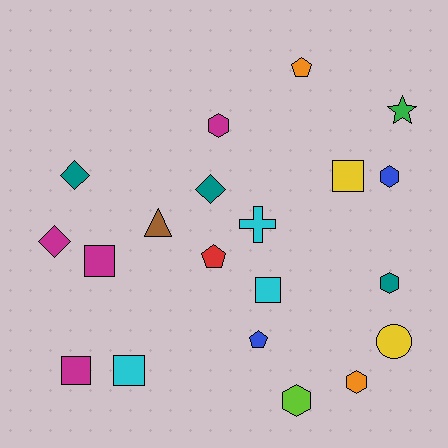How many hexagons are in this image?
There are 5 hexagons.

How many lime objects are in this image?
There is 1 lime object.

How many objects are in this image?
There are 20 objects.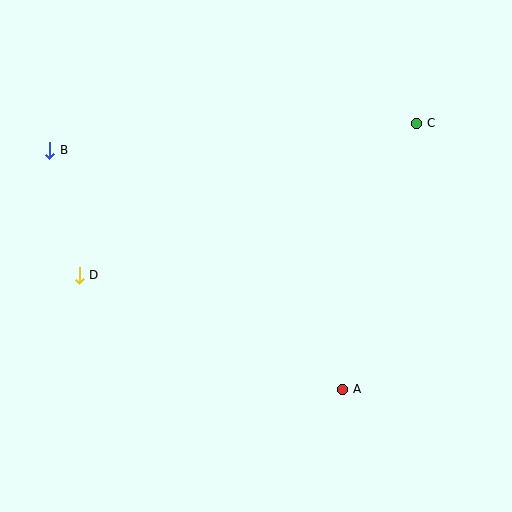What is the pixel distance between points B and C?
The distance between B and C is 368 pixels.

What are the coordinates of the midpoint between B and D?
The midpoint between B and D is at (65, 213).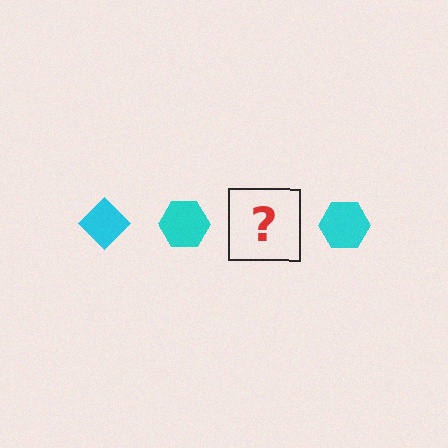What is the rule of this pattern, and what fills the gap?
The rule is that the pattern cycles through diamond, hexagon shapes in cyan. The gap should be filled with a cyan diamond.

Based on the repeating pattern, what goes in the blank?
The blank should be a cyan diamond.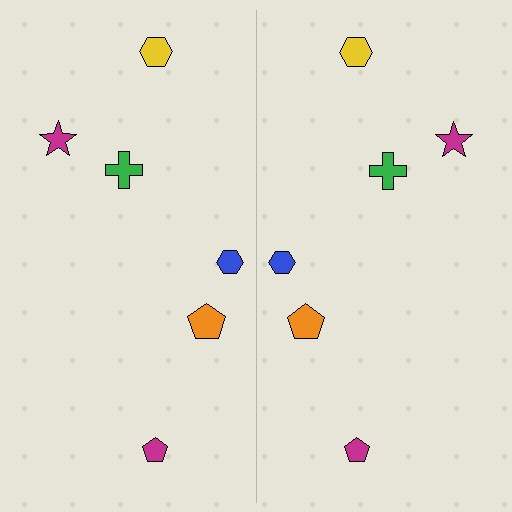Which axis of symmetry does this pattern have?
The pattern has a vertical axis of symmetry running through the center of the image.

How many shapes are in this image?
There are 12 shapes in this image.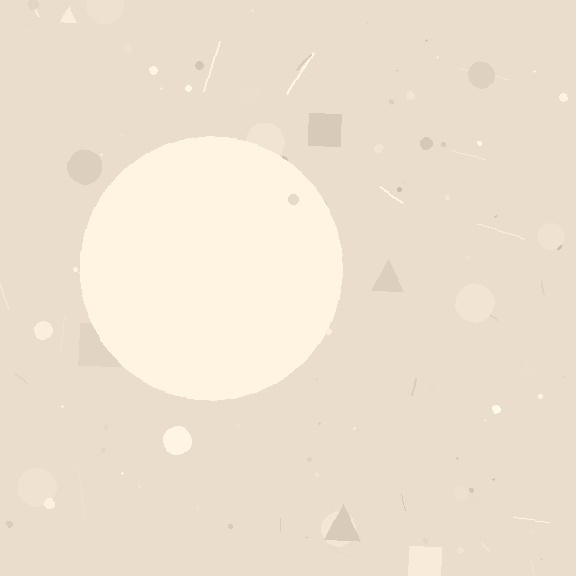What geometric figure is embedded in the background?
A circle is embedded in the background.